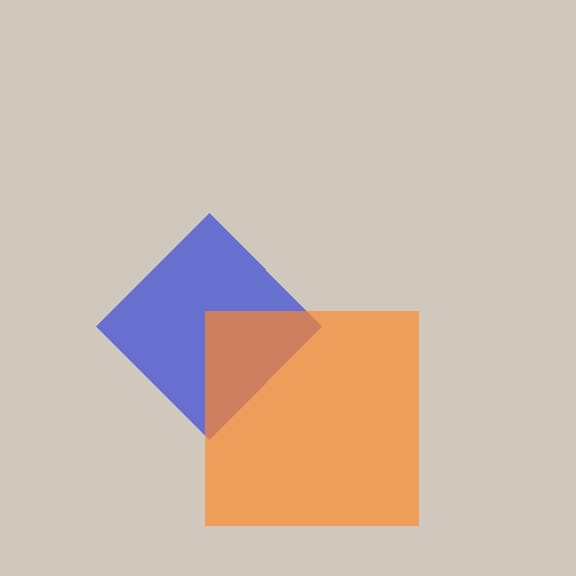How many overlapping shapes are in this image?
There are 2 overlapping shapes in the image.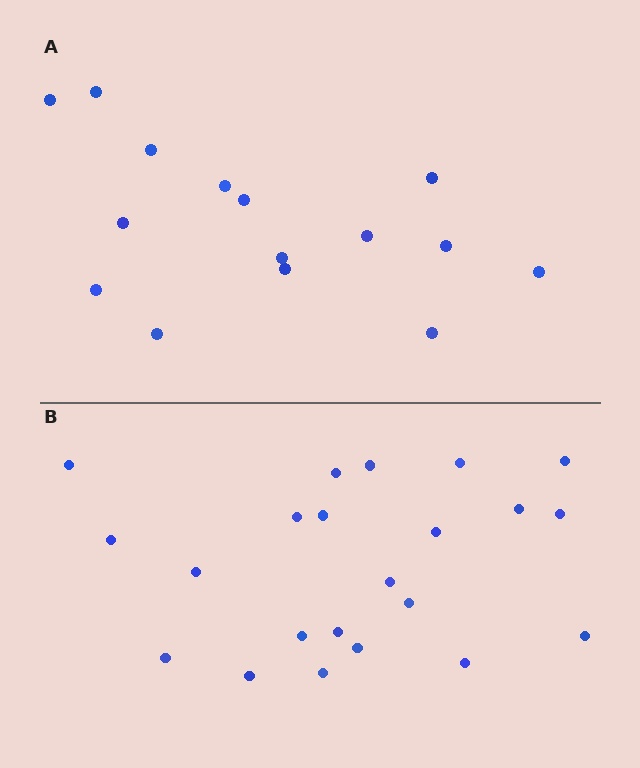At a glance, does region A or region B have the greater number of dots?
Region B (the bottom region) has more dots.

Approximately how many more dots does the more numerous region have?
Region B has roughly 8 or so more dots than region A.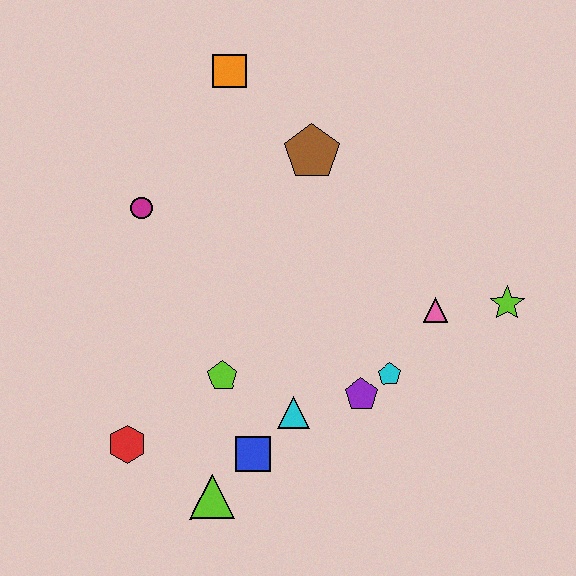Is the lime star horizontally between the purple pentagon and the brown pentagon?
No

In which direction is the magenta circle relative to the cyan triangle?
The magenta circle is above the cyan triangle.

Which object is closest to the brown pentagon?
The orange square is closest to the brown pentagon.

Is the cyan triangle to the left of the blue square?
No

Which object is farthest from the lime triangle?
The orange square is farthest from the lime triangle.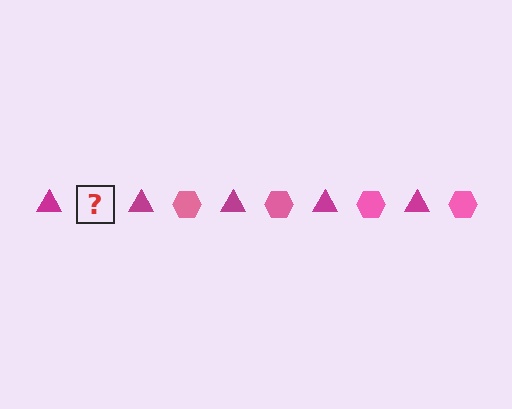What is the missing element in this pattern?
The missing element is a pink hexagon.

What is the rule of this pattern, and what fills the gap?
The rule is that the pattern alternates between magenta triangle and pink hexagon. The gap should be filled with a pink hexagon.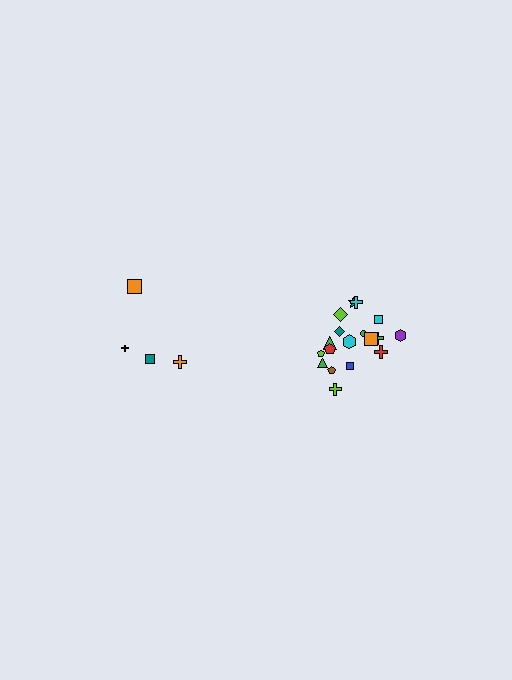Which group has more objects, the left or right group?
The right group.